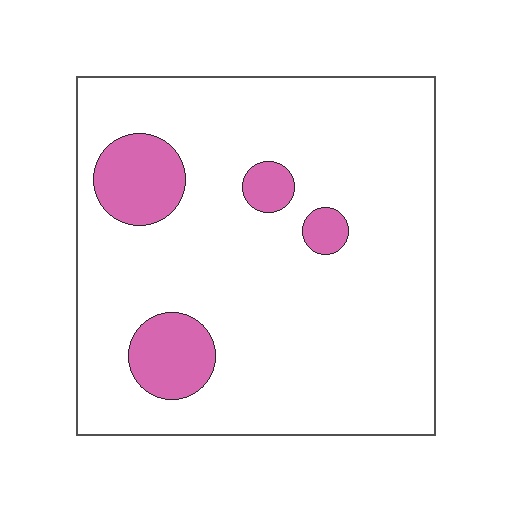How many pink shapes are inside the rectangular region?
4.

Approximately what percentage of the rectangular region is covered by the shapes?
Approximately 15%.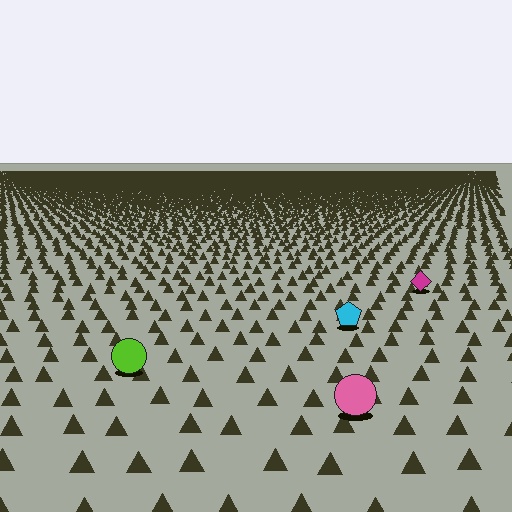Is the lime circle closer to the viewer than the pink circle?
No. The pink circle is closer — you can tell from the texture gradient: the ground texture is coarser near it.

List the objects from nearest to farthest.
From nearest to farthest: the pink circle, the lime circle, the cyan pentagon, the magenta diamond.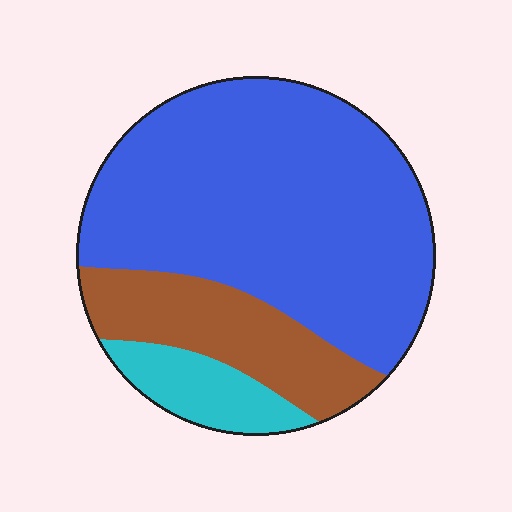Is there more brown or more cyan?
Brown.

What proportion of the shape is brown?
Brown takes up about one fifth (1/5) of the shape.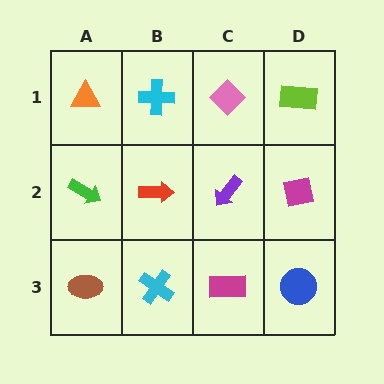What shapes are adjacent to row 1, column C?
A purple arrow (row 2, column C), a cyan cross (row 1, column B), a lime rectangle (row 1, column D).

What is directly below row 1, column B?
A red arrow.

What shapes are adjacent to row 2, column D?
A lime rectangle (row 1, column D), a blue circle (row 3, column D), a purple arrow (row 2, column C).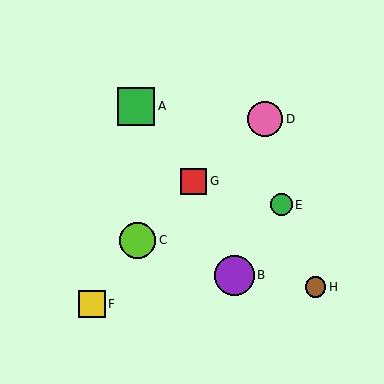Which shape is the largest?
The purple circle (labeled B) is the largest.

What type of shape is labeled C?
Shape C is a lime circle.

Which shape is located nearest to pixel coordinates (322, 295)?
The brown circle (labeled H) at (316, 287) is nearest to that location.